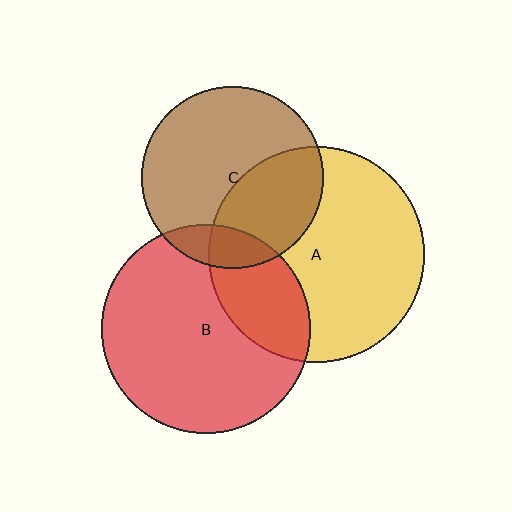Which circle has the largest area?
Circle A (yellow).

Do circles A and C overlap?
Yes.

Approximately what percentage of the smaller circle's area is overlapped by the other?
Approximately 35%.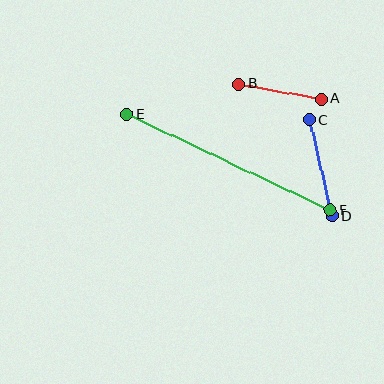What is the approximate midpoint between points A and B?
The midpoint is at approximately (280, 91) pixels.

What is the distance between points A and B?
The distance is approximately 83 pixels.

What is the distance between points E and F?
The distance is approximately 225 pixels.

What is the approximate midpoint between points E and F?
The midpoint is at approximately (228, 162) pixels.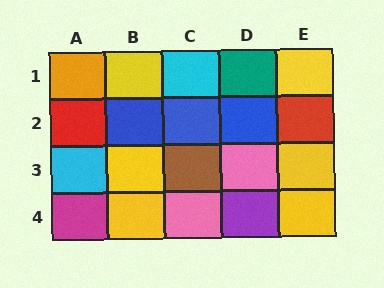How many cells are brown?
1 cell is brown.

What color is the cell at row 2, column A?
Red.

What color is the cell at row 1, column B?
Yellow.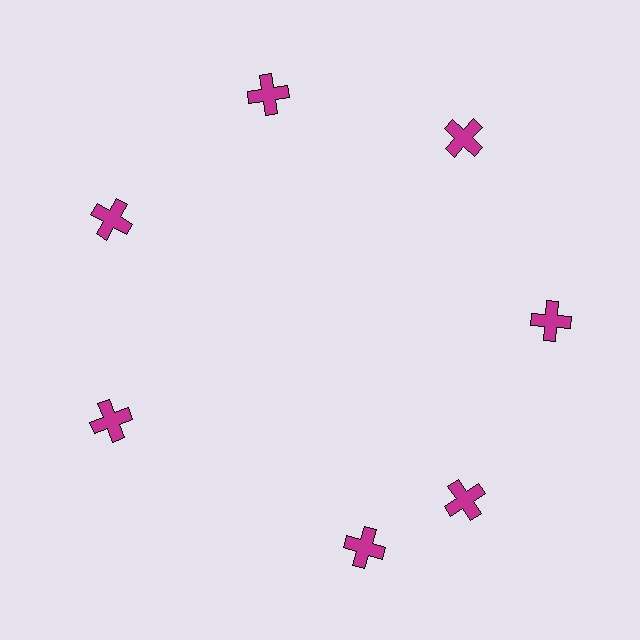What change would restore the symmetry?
The symmetry would be restored by rotating it back into even spacing with its neighbors so that all 7 crosses sit at equal angles and equal distance from the center.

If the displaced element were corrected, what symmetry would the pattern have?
It would have 7-fold rotational symmetry — the pattern would map onto itself every 51 degrees.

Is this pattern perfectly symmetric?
No. The 7 magenta crosses are arranged in a ring, but one element near the 6 o'clock position is rotated out of alignment along the ring, breaking the 7-fold rotational symmetry.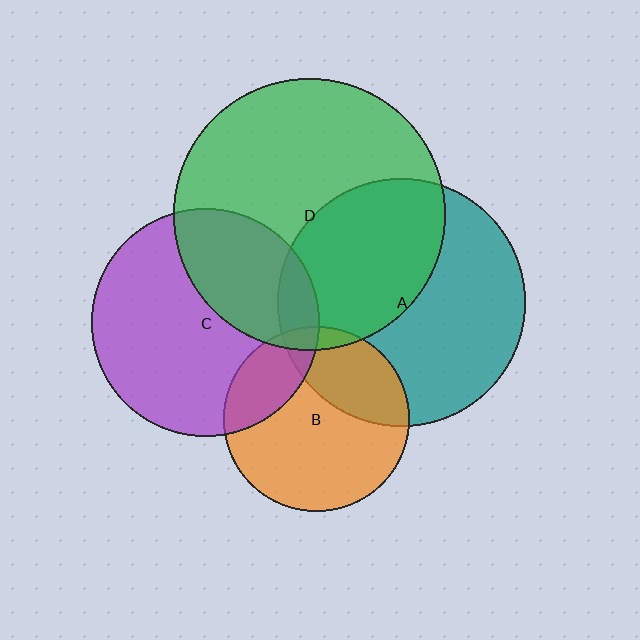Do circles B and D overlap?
Yes.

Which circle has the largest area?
Circle D (green).